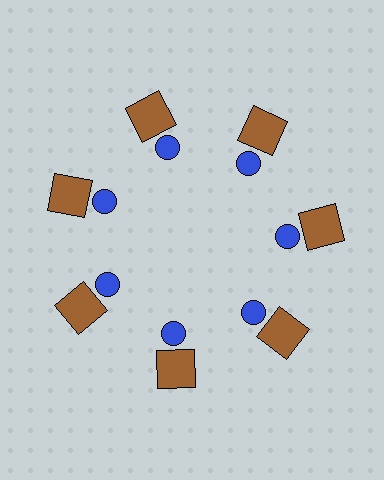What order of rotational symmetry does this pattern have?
This pattern has 7-fold rotational symmetry.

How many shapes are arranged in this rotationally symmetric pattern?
There are 14 shapes, arranged in 7 groups of 2.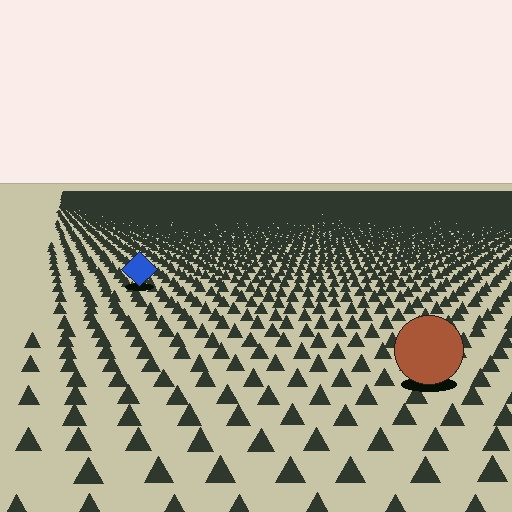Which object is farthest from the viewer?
The blue diamond is farthest from the viewer. It appears smaller and the ground texture around it is denser.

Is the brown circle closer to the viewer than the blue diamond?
Yes. The brown circle is closer — you can tell from the texture gradient: the ground texture is coarser near it.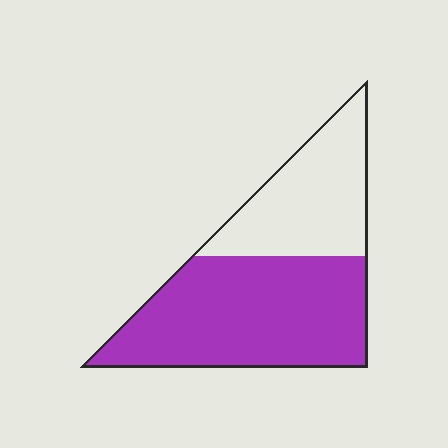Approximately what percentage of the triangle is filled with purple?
Approximately 65%.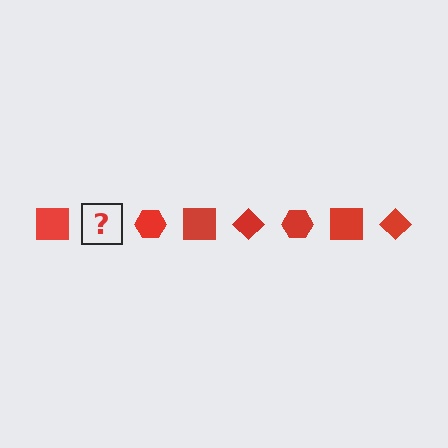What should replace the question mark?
The question mark should be replaced with a red diamond.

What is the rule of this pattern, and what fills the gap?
The rule is that the pattern cycles through square, diamond, hexagon shapes in red. The gap should be filled with a red diamond.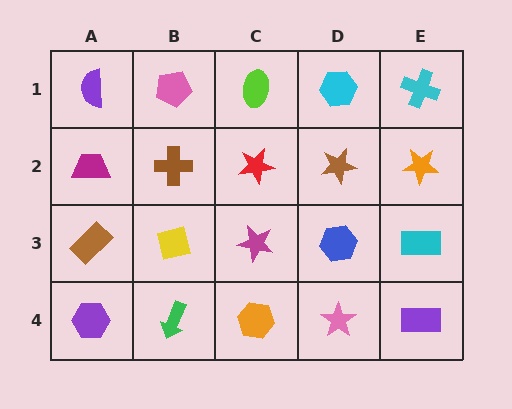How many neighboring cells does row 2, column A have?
3.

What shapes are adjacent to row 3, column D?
A brown star (row 2, column D), a pink star (row 4, column D), a magenta star (row 3, column C), a cyan rectangle (row 3, column E).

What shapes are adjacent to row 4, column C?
A magenta star (row 3, column C), a green arrow (row 4, column B), a pink star (row 4, column D).